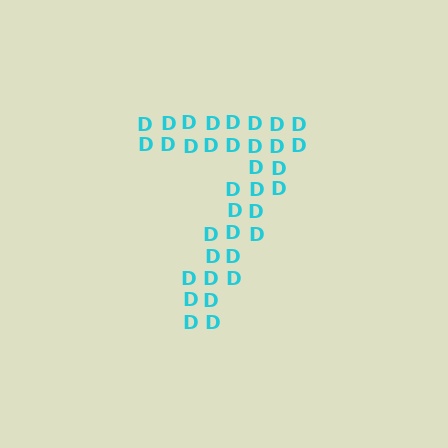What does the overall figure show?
The overall figure shows the digit 7.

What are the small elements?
The small elements are letter D's.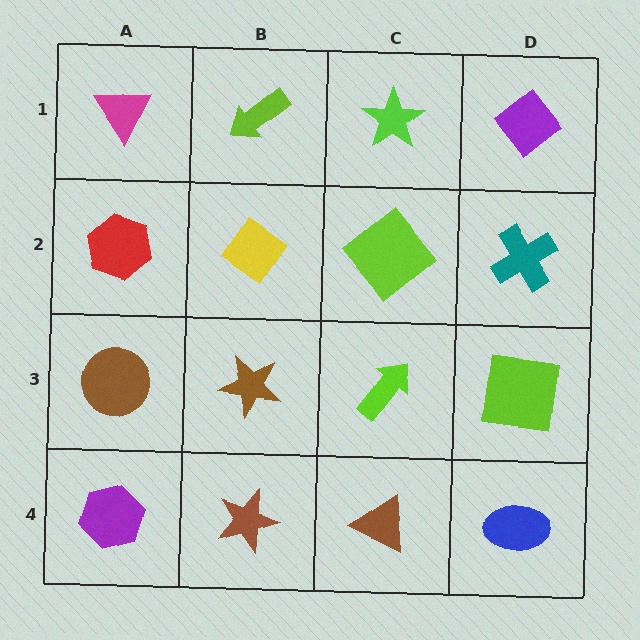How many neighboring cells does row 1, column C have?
3.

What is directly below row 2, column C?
A lime arrow.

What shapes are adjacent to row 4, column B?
A brown star (row 3, column B), a purple hexagon (row 4, column A), a brown triangle (row 4, column C).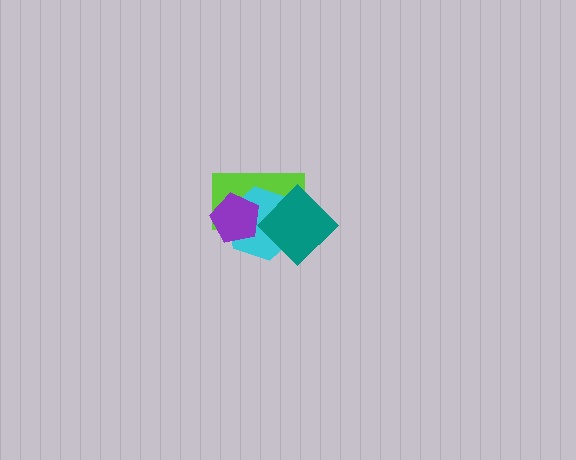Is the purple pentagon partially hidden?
No, no other shape covers it.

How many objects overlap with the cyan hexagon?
3 objects overlap with the cyan hexagon.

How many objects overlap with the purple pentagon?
2 objects overlap with the purple pentagon.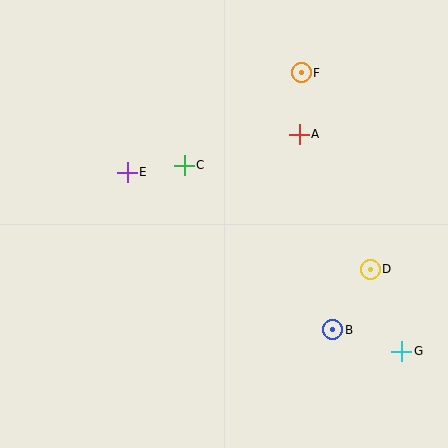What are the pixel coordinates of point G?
Point G is at (402, 351).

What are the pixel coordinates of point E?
Point E is at (127, 172).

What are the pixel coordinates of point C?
Point C is at (184, 165).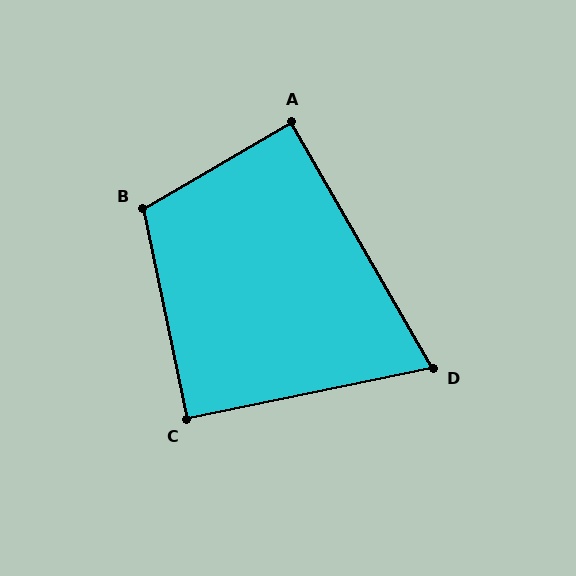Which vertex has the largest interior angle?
B, at approximately 108 degrees.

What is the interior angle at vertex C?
Approximately 90 degrees (approximately right).